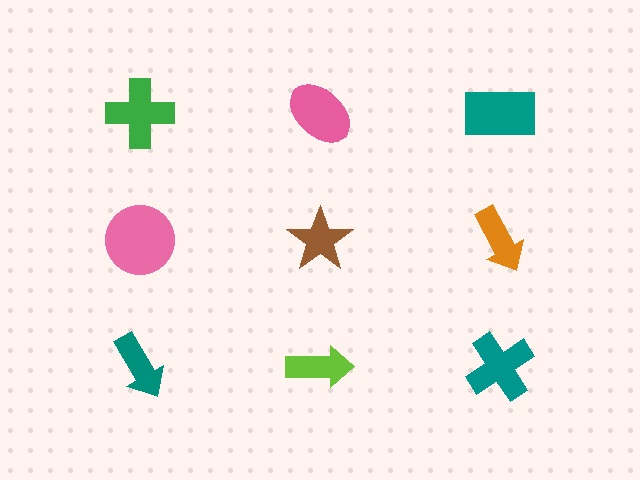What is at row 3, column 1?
A teal arrow.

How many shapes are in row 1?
3 shapes.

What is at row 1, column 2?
A pink ellipse.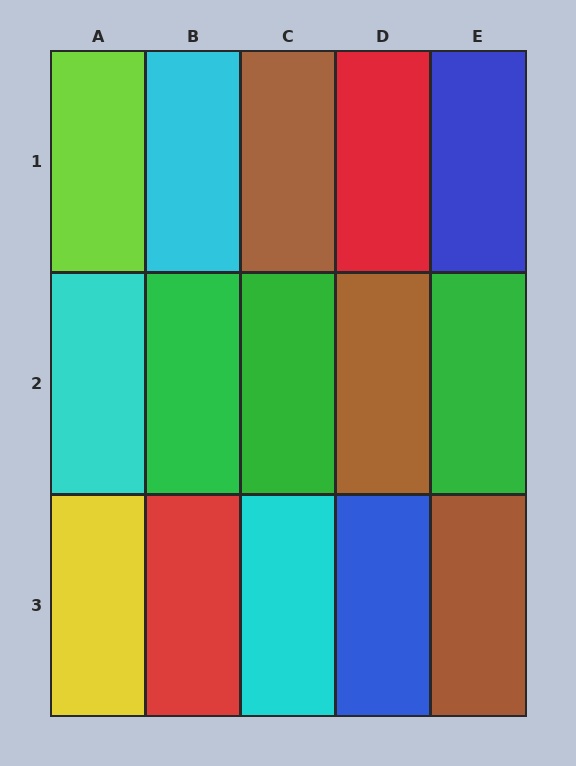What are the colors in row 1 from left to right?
Lime, cyan, brown, red, blue.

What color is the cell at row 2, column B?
Green.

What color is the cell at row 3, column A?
Yellow.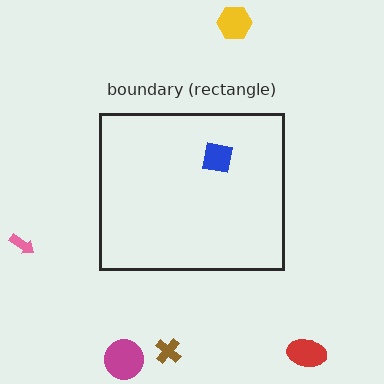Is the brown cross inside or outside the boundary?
Outside.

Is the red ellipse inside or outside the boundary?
Outside.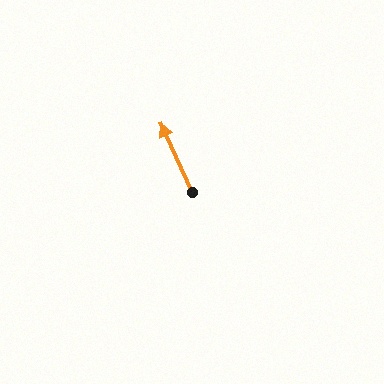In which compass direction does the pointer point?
Northwest.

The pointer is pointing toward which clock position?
Roughly 11 o'clock.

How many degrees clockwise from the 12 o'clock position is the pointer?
Approximately 335 degrees.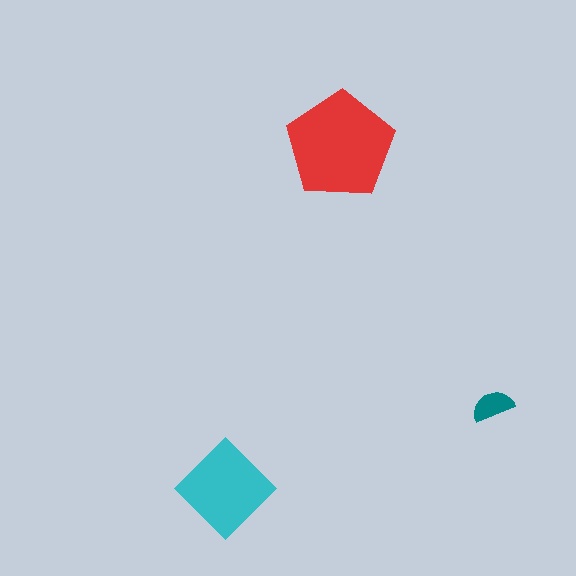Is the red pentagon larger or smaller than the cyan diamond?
Larger.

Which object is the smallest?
The teal semicircle.